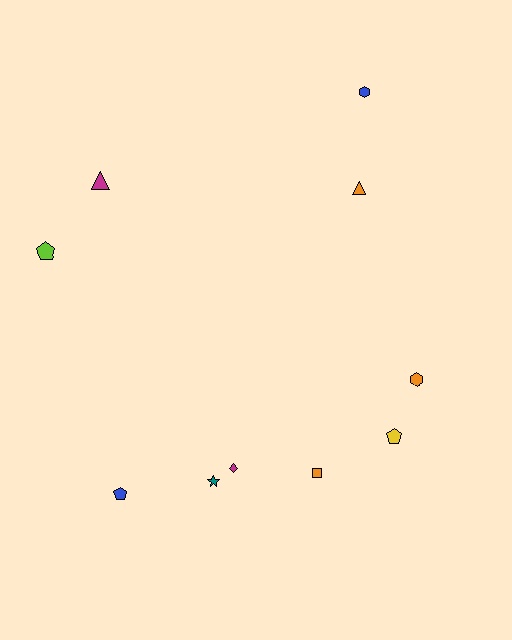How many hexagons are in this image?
There are 2 hexagons.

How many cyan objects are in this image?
There are no cyan objects.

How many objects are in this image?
There are 10 objects.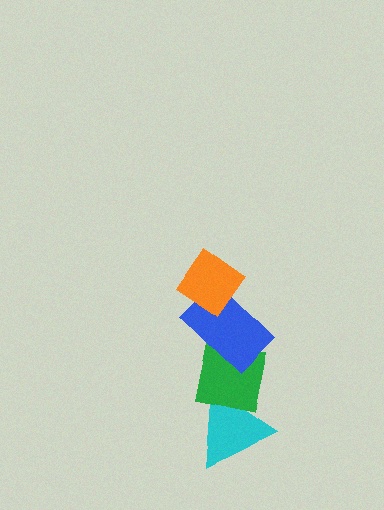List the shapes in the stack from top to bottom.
From top to bottom: the orange diamond, the blue rectangle, the green square, the cyan triangle.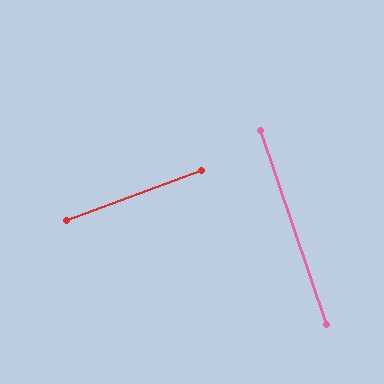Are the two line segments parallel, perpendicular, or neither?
Perpendicular — they meet at approximately 89°.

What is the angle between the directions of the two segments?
Approximately 89 degrees.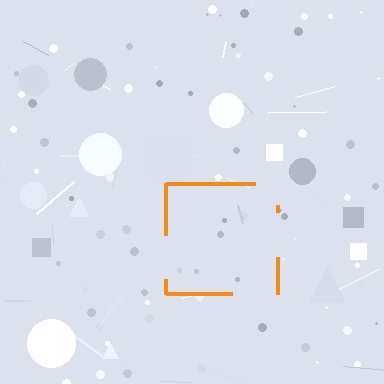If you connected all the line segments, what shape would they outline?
They would outline a square.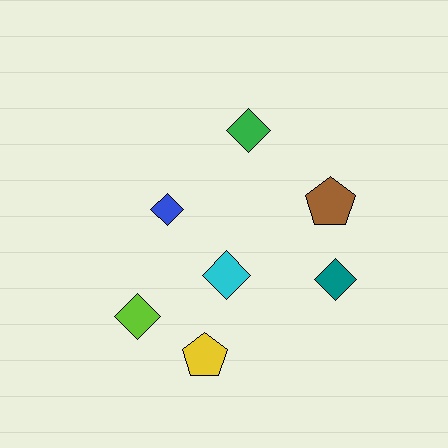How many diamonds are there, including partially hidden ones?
There are 5 diamonds.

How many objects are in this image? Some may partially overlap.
There are 7 objects.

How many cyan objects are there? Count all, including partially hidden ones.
There is 1 cyan object.